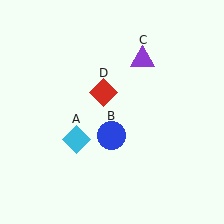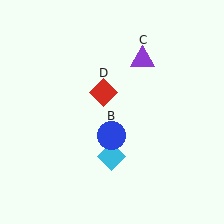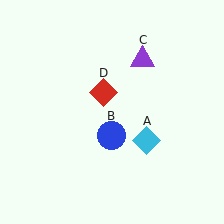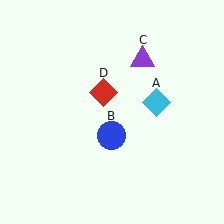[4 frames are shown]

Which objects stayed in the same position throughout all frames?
Blue circle (object B) and purple triangle (object C) and red diamond (object D) remained stationary.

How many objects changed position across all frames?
1 object changed position: cyan diamond (object A).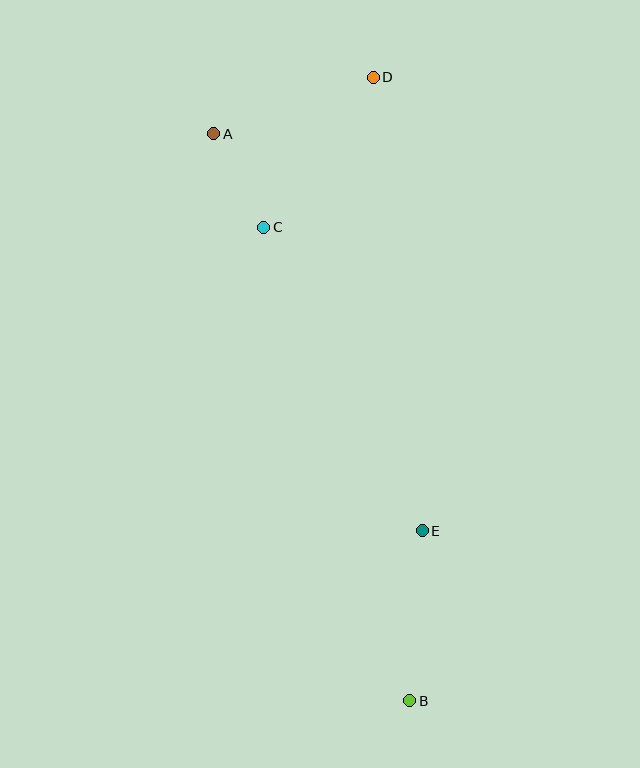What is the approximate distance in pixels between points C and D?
The distance between C and D is approximately 185 pixels.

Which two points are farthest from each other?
Points B and D are farthest from each other.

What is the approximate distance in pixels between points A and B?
The distance between A and B is approximately 600 pixels.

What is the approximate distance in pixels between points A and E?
The distance between A and E is approximately 448 pixels.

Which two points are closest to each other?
Points A and C are closest to each other.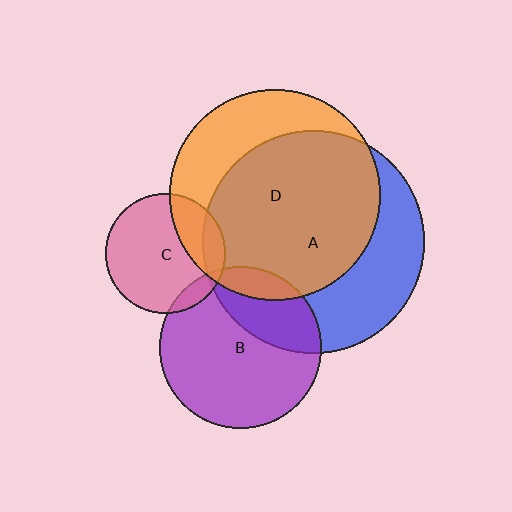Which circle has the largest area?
Circle A (blue).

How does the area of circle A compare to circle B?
Approximately 1.9 times.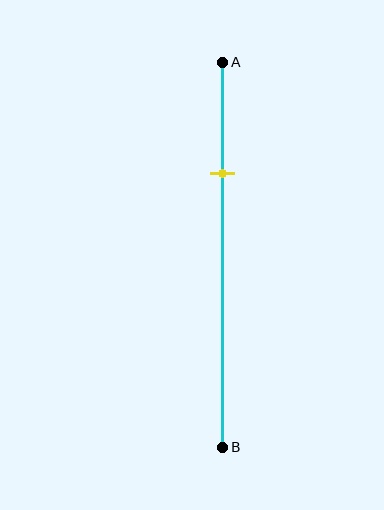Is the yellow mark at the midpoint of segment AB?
No, the mark is at about 30% from A, not at the 50% midpoint.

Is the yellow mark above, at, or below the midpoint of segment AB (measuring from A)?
The yellow mark is above the midpoint of segment AB.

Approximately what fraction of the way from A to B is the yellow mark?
The yellow mark is approximately 30% of the way from A to B.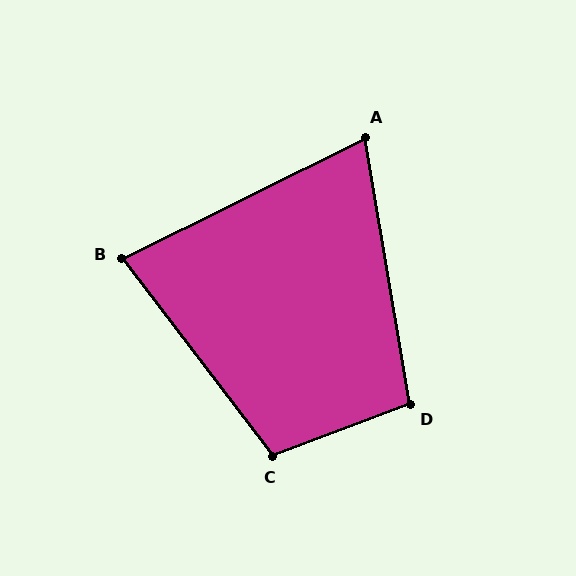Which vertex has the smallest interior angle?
A, at approximately 73 degrees.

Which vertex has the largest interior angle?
C, at approximately 107 degrees.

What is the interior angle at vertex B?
Approximately 79 degrees (acute).